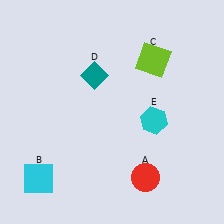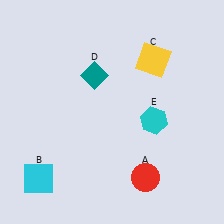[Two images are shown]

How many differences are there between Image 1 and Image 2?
There is 1 difference between the two images.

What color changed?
The square (C) changed from lime in Image 1 to yellow in Image 2.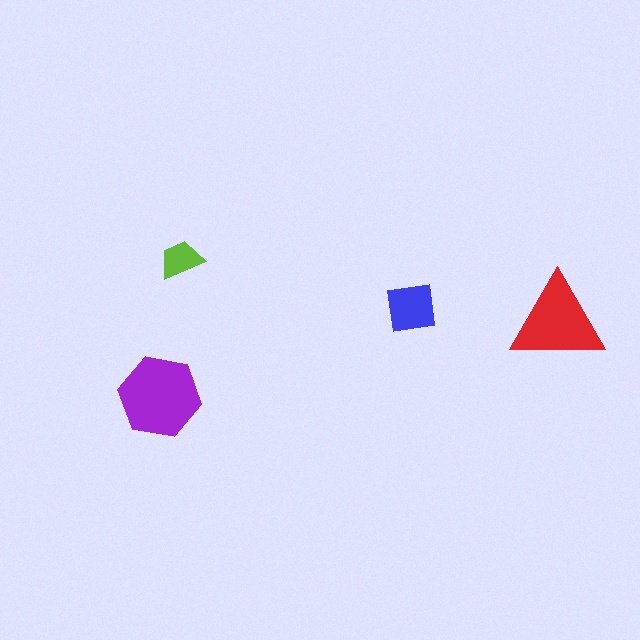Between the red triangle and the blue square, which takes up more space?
The red triangle.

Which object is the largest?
The purple hexagon.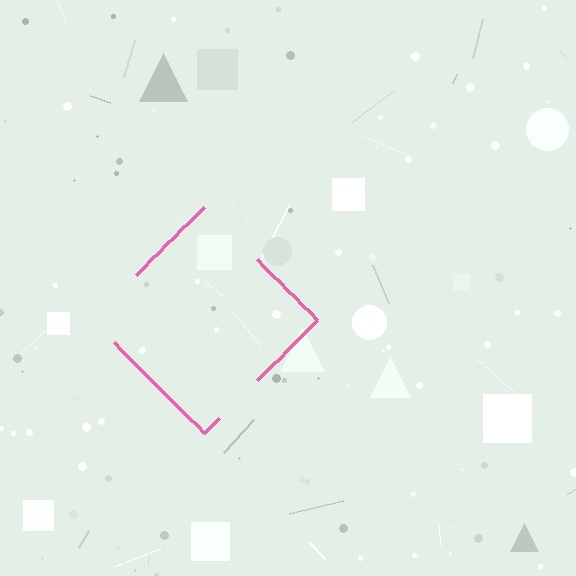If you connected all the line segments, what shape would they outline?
They would outline a diamond.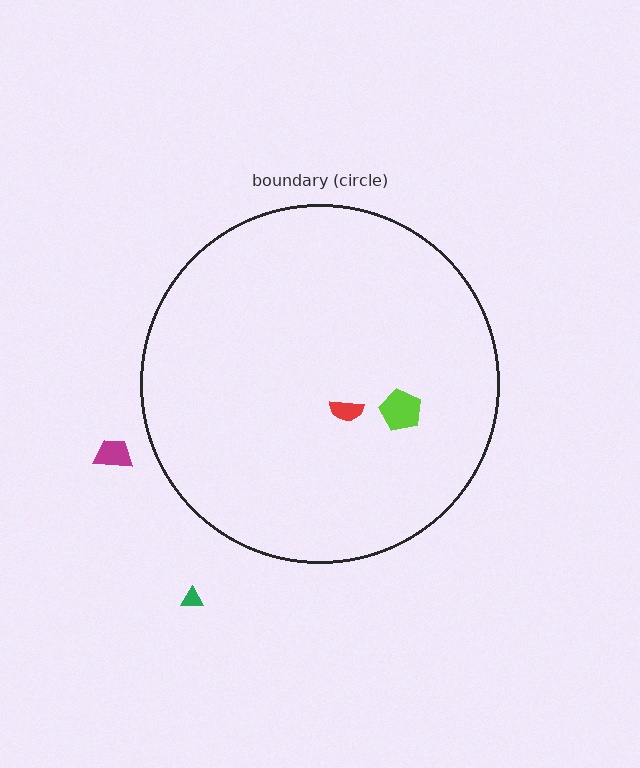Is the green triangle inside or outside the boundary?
Outside.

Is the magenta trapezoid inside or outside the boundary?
Outside.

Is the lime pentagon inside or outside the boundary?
Inside.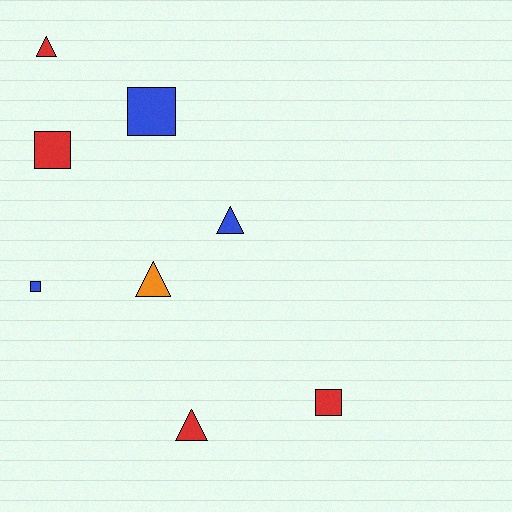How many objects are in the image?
There are 8 objects.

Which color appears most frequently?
Red, with 4 objects.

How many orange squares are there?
There are no orange squares.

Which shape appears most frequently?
Triangle, with 4 objects.